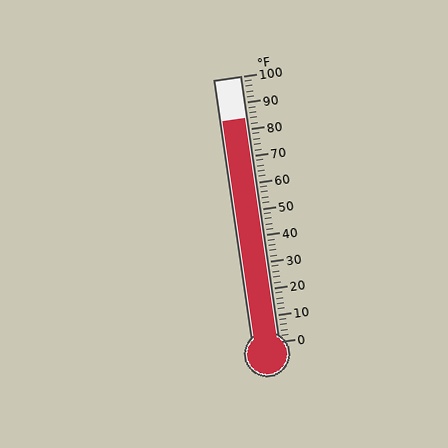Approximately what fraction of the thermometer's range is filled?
The thermometer is filled to approximately 85% of its range.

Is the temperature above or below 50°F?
The temperature is above 50°F.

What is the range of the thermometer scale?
The thermometer scale ranges from 0°F to 100°F.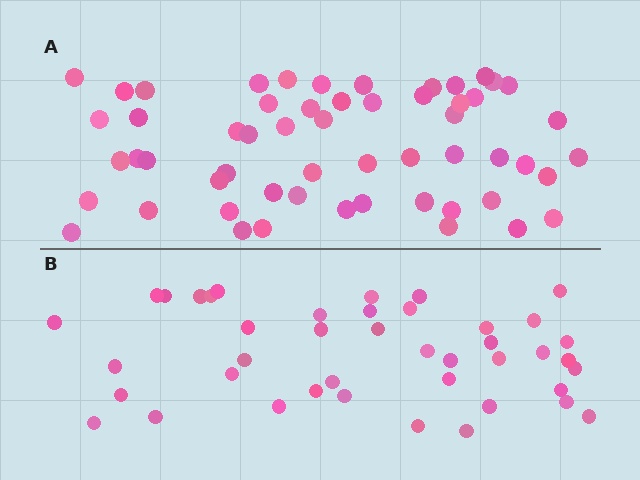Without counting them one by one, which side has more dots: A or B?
Region A (the top region) has more dots.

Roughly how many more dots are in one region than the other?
Region A has approximately 15 more dots than region B.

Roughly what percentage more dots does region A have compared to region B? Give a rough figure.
About 35% more.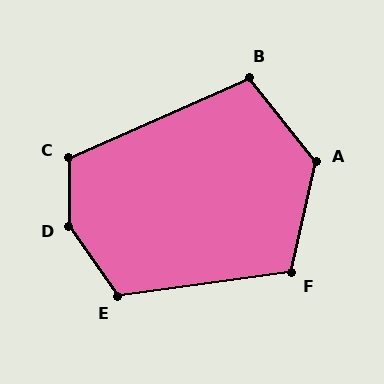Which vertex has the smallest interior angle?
B, at approximately 105 degrees.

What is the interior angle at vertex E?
Approximately 117 degrees (obtuse).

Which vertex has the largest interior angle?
D, at approximately 145 degrees.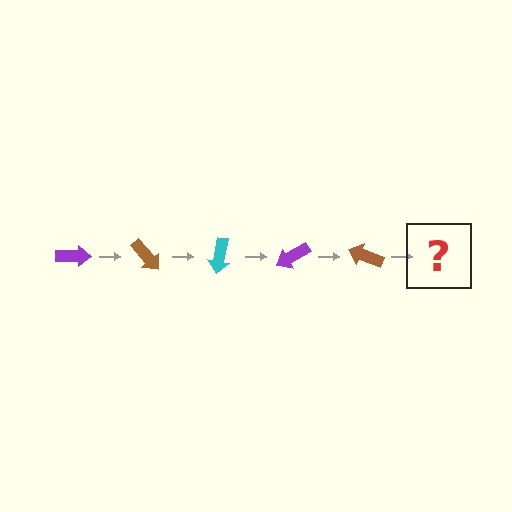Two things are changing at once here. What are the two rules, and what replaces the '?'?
The two rules are that it rotates 50 degrees each step and the color cycles through purple, brown, and cyan. The '?' should be a cyan arrow, rotated 250 degrees from the start.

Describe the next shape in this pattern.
It should be a cyan arrow, rotated 250 degrees from the start.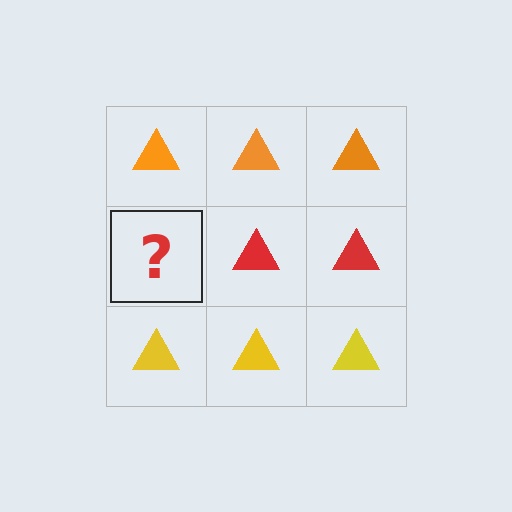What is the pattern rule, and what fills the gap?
The rule is that each row has a consistent color. The gap should be filled with a red triangle.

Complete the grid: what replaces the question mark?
The question mark should be replaced with a red triangle.